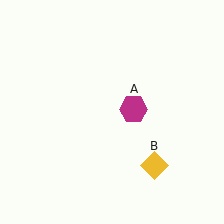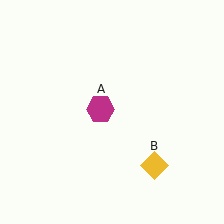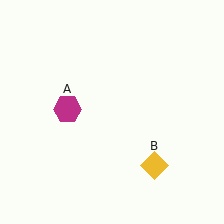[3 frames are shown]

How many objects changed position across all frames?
1 object changed position: magenta hexagon (object A).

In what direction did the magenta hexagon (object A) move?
The magenta hexagon (object A) moved left.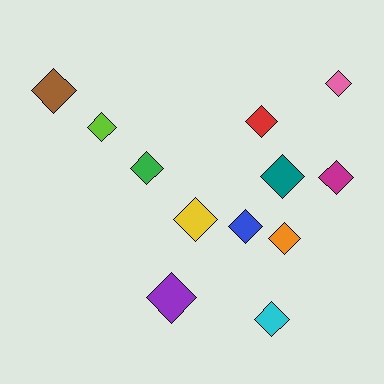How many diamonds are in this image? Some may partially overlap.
There are 12 diamonds.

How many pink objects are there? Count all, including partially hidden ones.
There is 1 pink object.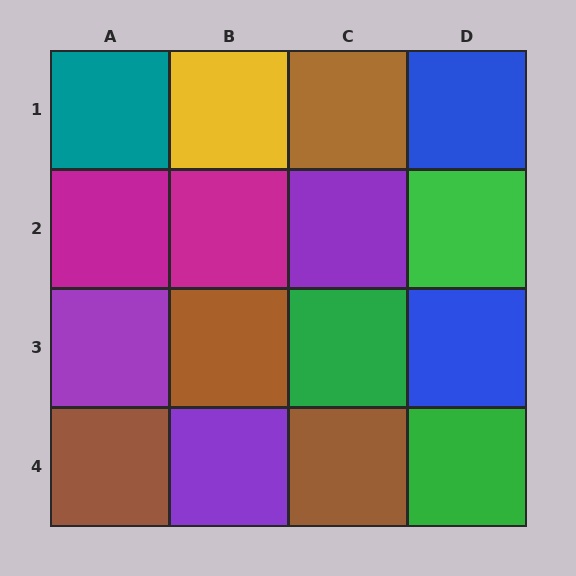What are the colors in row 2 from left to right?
Magenta, magenta, purple, green.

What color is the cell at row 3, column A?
Purple.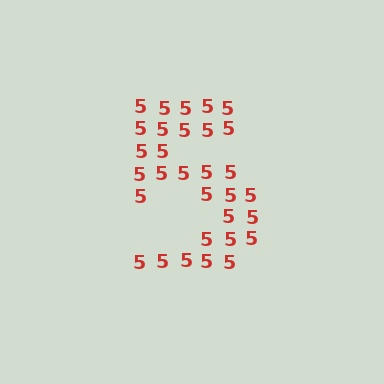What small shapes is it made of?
It is made of small digit 5's.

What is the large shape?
The large shape is the digit 5.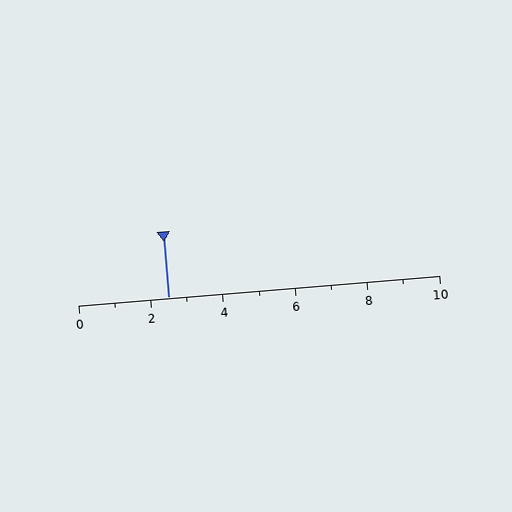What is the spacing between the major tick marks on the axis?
The major ticks are spaced 2 apart.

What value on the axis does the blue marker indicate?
The marker indicates approximately 2.5.